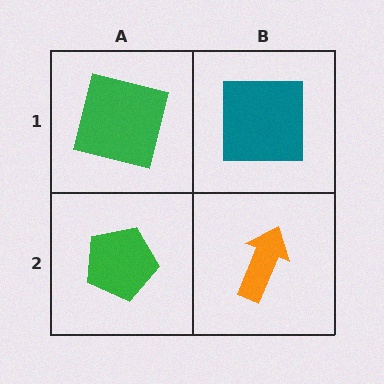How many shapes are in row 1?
2 shapes.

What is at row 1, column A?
A green square.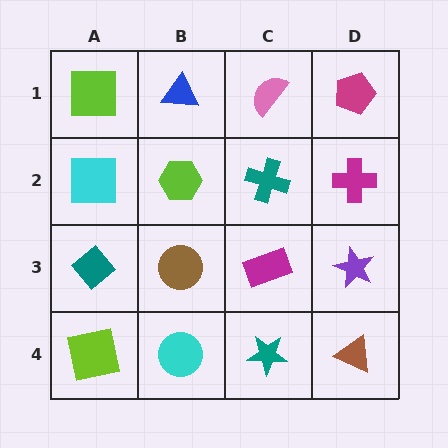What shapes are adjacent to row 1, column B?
A lime hexagon (row 2, column B), a lime square (row 1, column A), a pink semicircle (row 1, column C).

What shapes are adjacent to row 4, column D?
A purple star (row 3, column D), a teal star (row 4, column C).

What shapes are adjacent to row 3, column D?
A magenta cross (row 2, column D), a brown triangle (row 4, column D), a magenta rectangle (row 3, column C).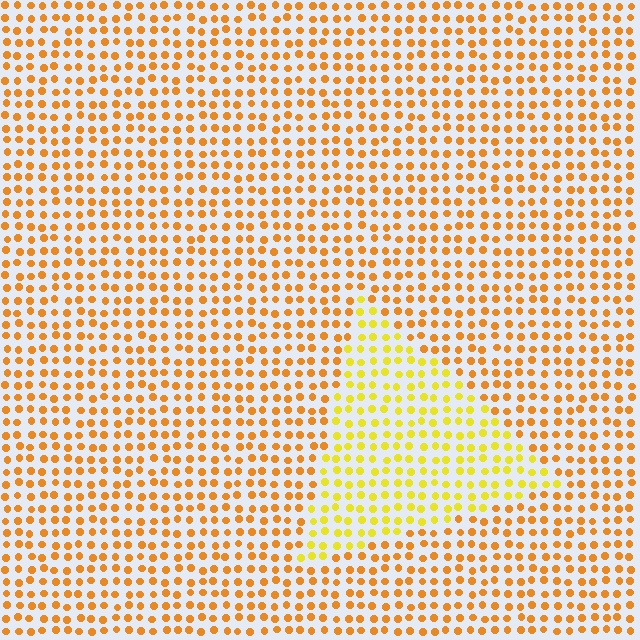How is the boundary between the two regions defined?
The boundary is defined purely by a slight shift in hue (about 28 degrees). Spacing, size, and orientation are identical on both sides.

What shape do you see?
I see a triangle.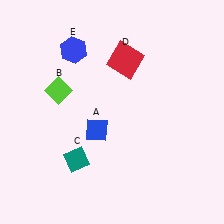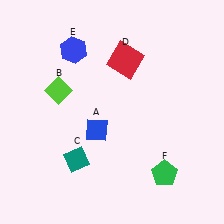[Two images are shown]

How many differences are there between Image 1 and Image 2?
There is 1 difference between the two images.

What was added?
A green pentagon (F) was added in Image 2.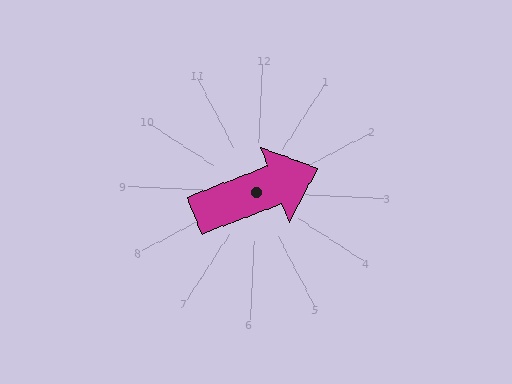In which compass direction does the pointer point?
Northeast.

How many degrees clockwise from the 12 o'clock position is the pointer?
Approximately 66 degrees.